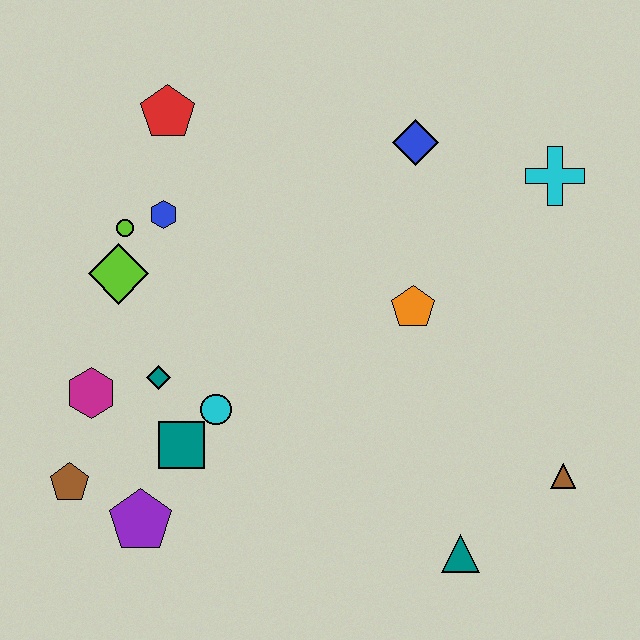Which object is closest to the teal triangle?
The brown triangle is closest to the teal triangle.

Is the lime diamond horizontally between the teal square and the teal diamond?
No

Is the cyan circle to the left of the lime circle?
No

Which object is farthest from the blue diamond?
The brown pentagon is farthest from the blue diamond.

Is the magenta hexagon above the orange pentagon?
No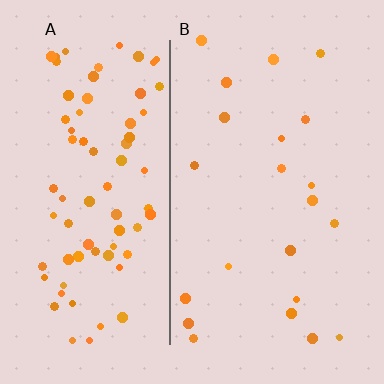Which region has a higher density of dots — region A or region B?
A (the left).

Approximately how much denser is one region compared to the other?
Approximately 3.6× — region A over region B.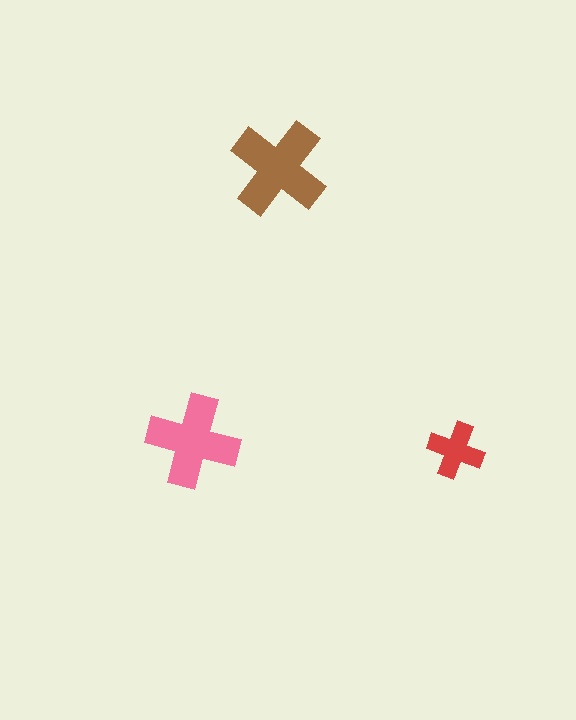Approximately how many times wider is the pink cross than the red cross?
About 1.5 times wider.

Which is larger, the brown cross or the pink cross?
The brown one.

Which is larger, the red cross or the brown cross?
The brown one.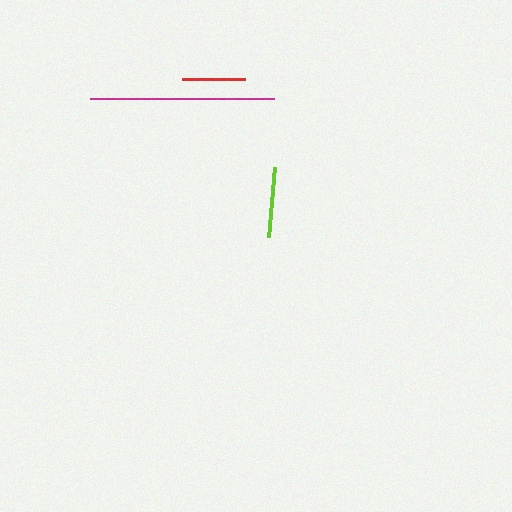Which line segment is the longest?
The magenta line is the longest at approximately 184 pixels.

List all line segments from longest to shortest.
From longest to shortest: magenta, lime, red.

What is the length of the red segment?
The red segment is approximately 62 pixels long.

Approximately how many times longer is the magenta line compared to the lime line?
The magenta line is approximately 2.6 times the length of the lime line.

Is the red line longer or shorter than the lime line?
The lime line is longer than the red line.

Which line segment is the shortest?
The red line is the shortest at approximately 62 pixels.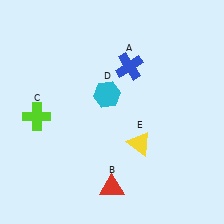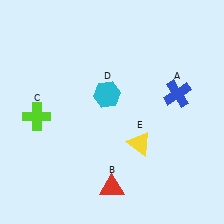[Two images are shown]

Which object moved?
The blue cross (A) moved right.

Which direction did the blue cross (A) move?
The blue cross (A) moved right.